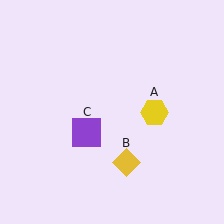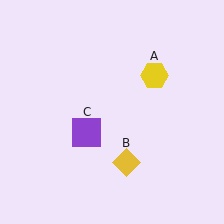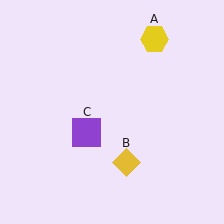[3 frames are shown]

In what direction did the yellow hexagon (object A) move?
The yellow hexagon (object A) moved up.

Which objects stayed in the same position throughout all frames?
Yellow diamond (object B) and purple square (object C) remained stationary.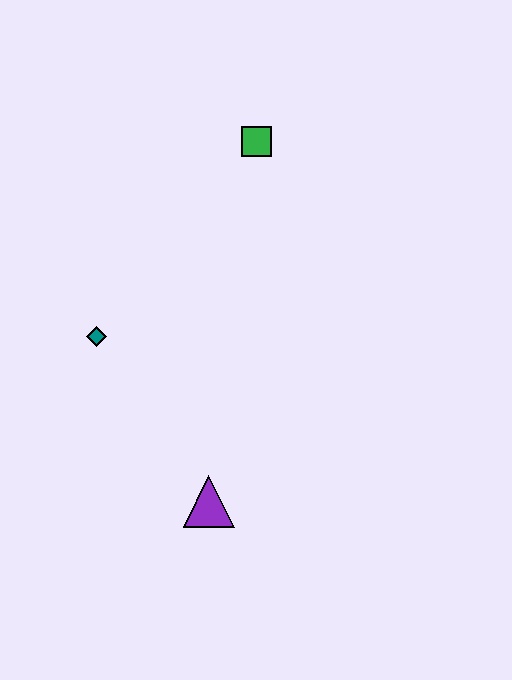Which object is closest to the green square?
The teal diamond is closest to the green square.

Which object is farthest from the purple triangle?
The green square is farthest from the purple triangle.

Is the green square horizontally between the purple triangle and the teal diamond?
No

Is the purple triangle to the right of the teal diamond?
Yes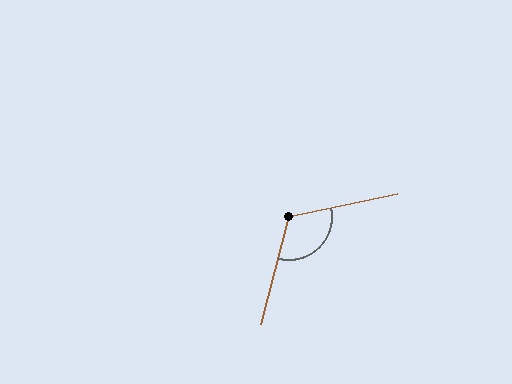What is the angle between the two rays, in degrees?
Approximately 116 degrees.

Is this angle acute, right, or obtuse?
It is obtuse.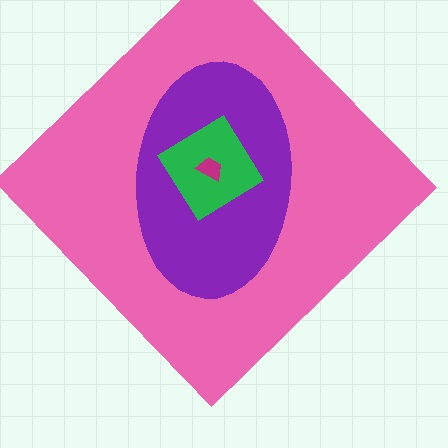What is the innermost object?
The magenta trapezoid.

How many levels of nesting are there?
4.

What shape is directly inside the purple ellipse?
The green diamond.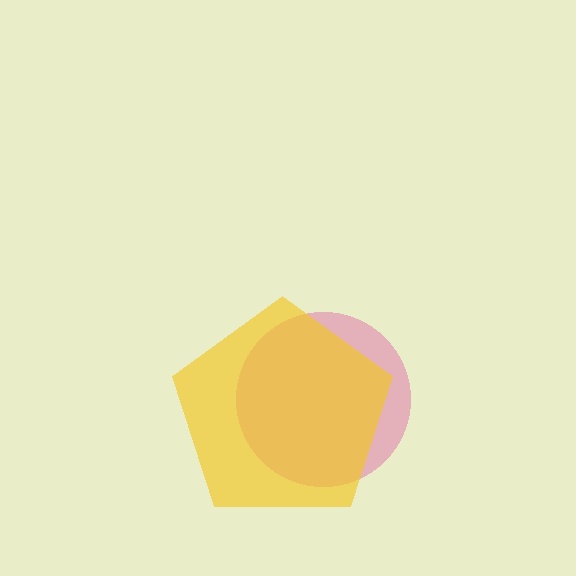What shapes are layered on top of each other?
The layered shapes are: a pink circle, a yellow pentagon.